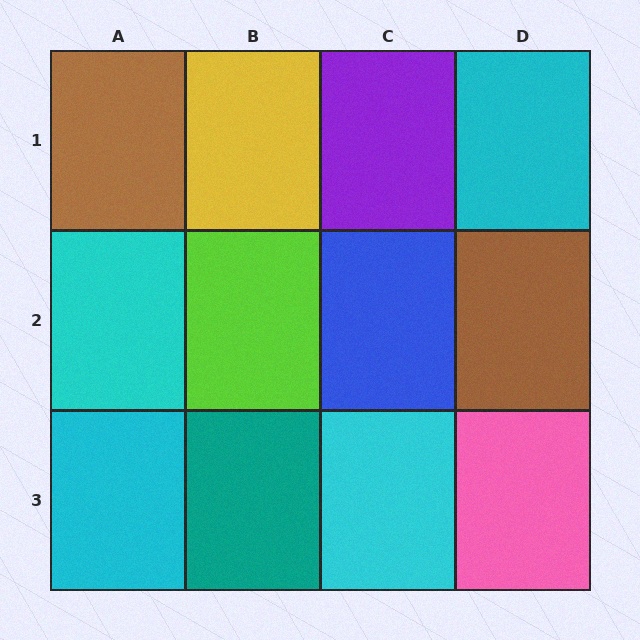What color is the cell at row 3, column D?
Pink.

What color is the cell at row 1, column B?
Yellow.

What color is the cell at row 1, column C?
Purple.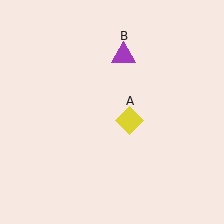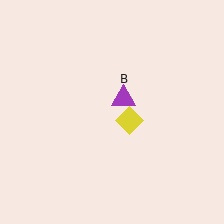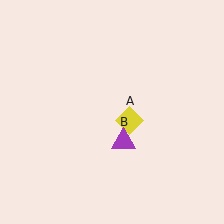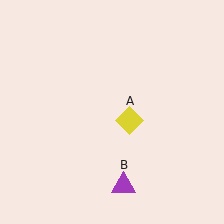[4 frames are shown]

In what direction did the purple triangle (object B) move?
The purple triangle (object B) moved down.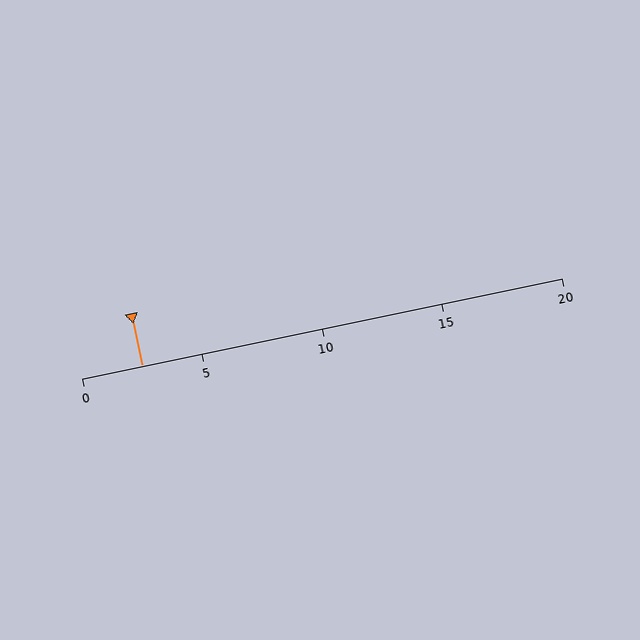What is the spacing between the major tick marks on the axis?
The major ticks are spaced 5 apart.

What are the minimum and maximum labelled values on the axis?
The axis runs from 0 to 20.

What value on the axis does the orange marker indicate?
The marker indicates approximately 2.5.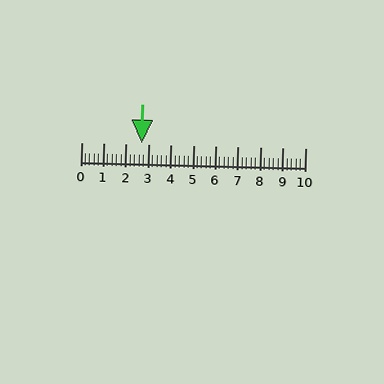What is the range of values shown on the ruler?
The ruler shows values from 0 to 10.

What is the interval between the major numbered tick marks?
The major tick marks are spaced 1 units apart.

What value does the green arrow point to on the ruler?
The green arrow points to approximately 2.7.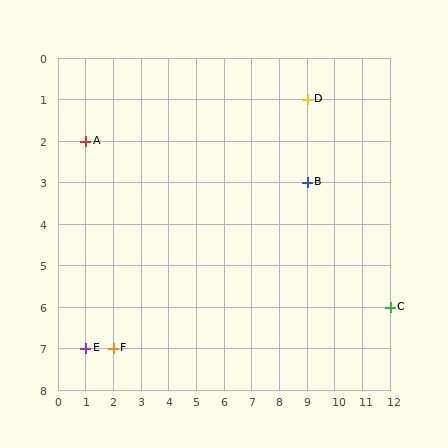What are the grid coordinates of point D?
Point D is at grid coordinates (9, 1).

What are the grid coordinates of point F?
Point F is at grid coordinates (2, 7).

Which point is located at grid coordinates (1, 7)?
Point E is at (1, 7).